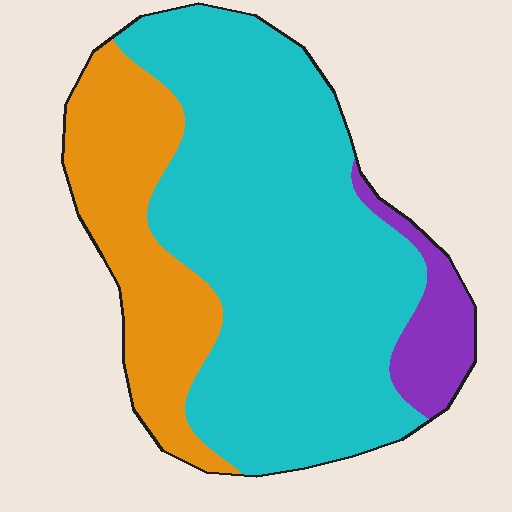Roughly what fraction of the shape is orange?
Orange covers 25% of the shape.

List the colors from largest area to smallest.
From largest to smallest: cyan, orange, purple.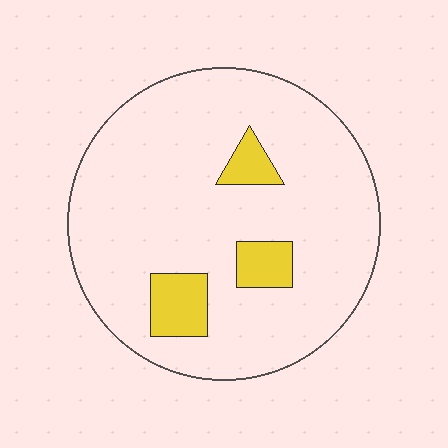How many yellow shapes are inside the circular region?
3.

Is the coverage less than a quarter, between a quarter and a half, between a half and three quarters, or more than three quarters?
Less than a quarter.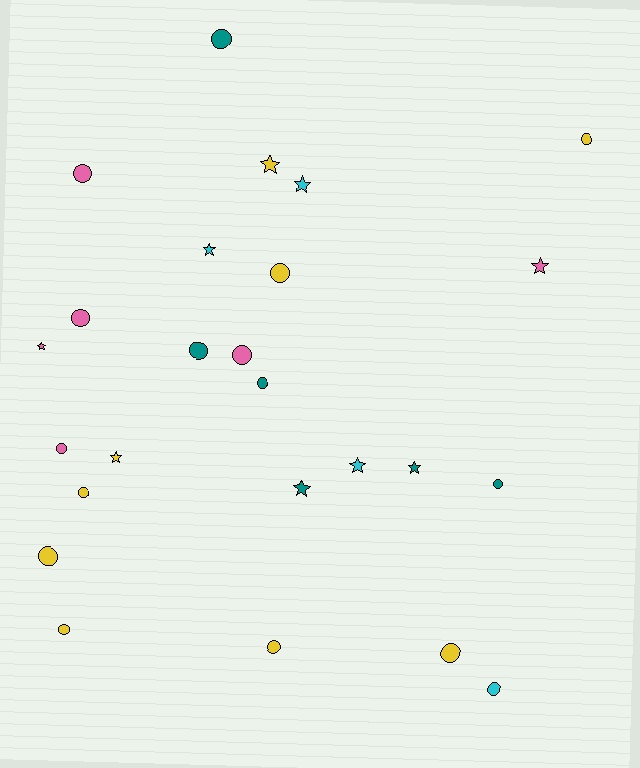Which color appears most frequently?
Yellow, with 9 objects.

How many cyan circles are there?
There is 1 cyan circle.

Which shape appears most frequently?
Circle, with 16 objects.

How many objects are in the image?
There are 25 objects.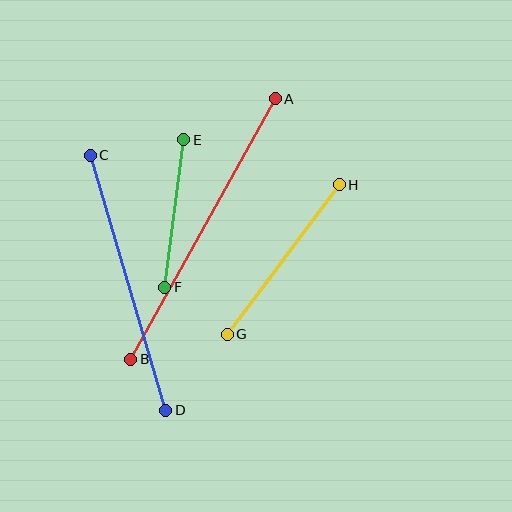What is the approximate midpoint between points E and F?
The midpoint is at approximately (174, 214) pixels.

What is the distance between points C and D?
The distance is approximately 266 pixels.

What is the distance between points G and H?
The distance is approximately 186 pixels.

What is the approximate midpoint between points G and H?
The midpoint is at approximately (283, 260) pixels.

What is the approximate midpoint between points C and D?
The midpoint is at approximately (128, 283) pixels.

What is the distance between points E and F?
The distance is approximately 149 pixels.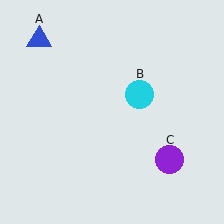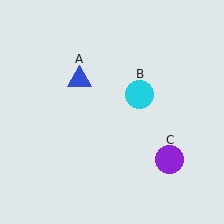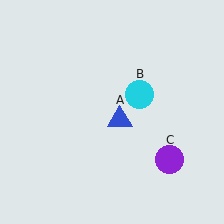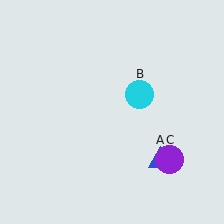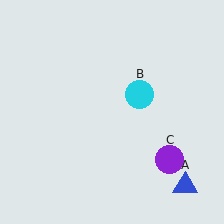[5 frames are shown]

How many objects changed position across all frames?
1 object changed position: blue triangle (object A).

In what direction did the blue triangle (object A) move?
The blue triangle (object A) moved down and to the right.